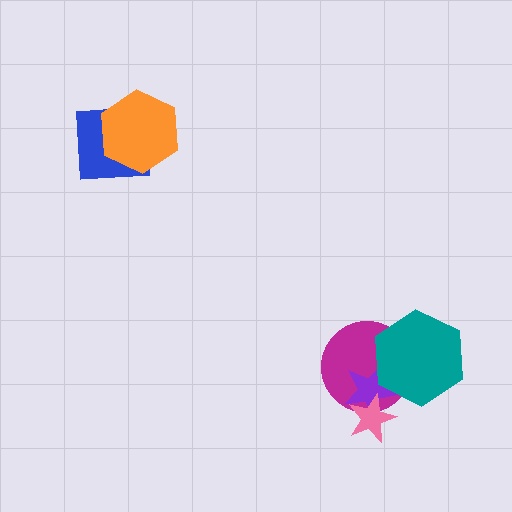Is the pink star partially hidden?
No, no other shape covers it.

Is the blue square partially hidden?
Yes, it is partially covered by another shape.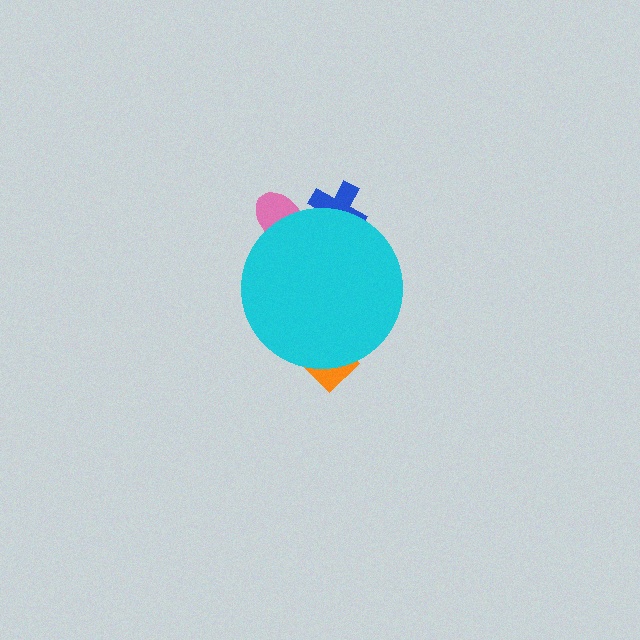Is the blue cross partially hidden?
Yes, the blue cross is partially hidden behind the cyan circle.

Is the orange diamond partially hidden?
Yes, the orange diamond is partially hidden behind the cyan circle.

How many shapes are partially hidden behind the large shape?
3 shapes are partially hidden.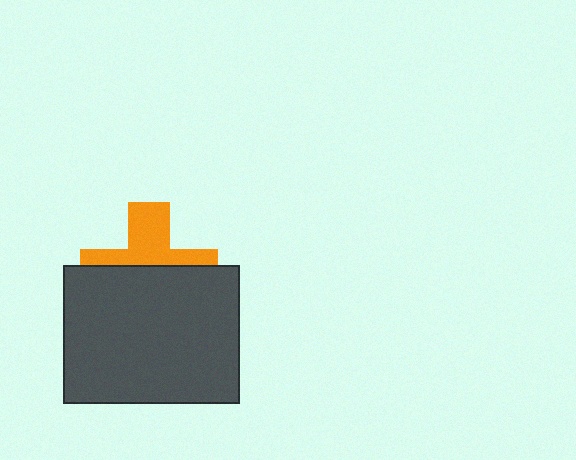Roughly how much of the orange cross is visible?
A small part of it is visible (roughly 43%).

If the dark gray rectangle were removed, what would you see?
You would see the complete orange cross.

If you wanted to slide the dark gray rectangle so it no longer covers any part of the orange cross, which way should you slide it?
Slide it down — that is the most direct way to separate the two shapes.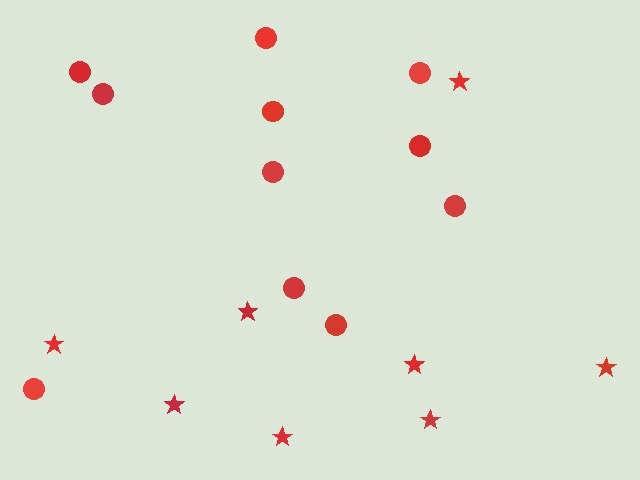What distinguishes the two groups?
There are 2 groups: one group of circles (11) and one group of stars (8).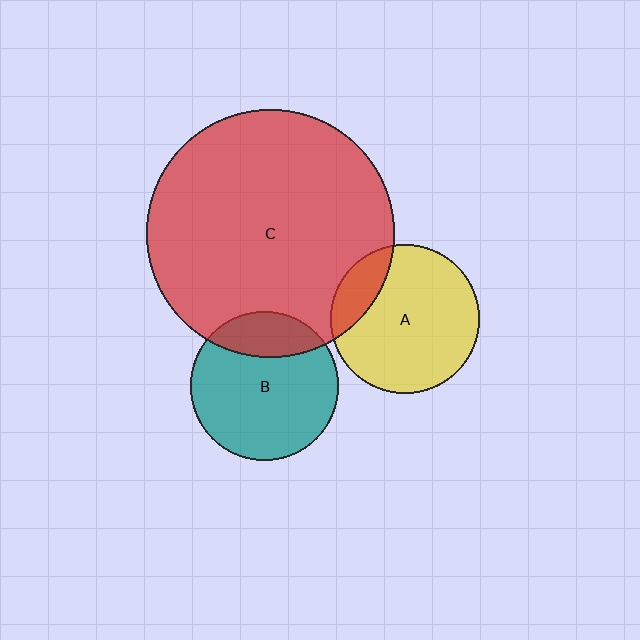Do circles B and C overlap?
Yes.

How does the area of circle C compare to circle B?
Approximately 2.8 times.